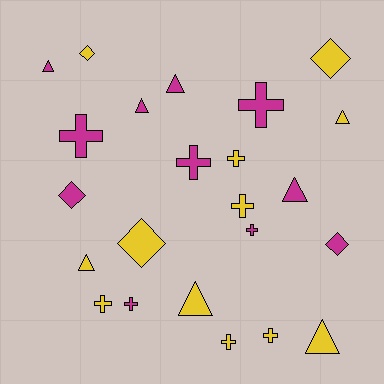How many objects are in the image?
There are 23 objects.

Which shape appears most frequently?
Cross, with 10 objects.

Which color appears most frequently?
Yellow, with 12 objects.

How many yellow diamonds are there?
There are 3 yellow diamonds.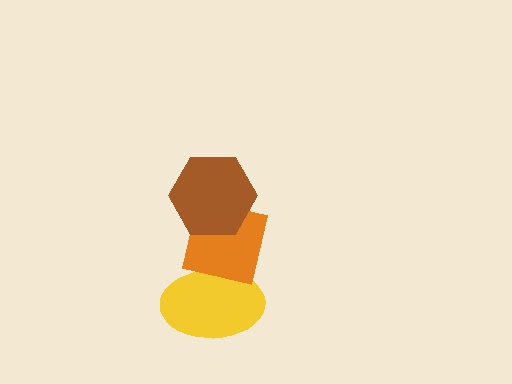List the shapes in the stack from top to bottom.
From top to bottom: the brown hexagon, the orange square, the yellow ellipse.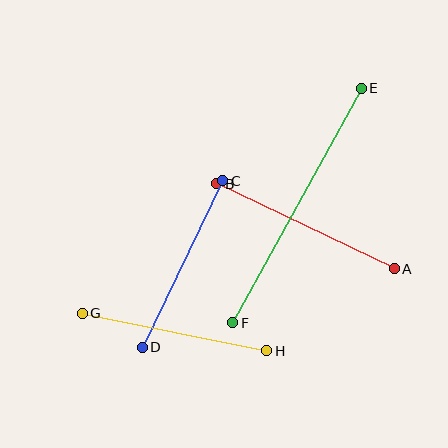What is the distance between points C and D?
The distance is approximately 185 pixels.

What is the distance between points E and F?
The distance is approximately 267 pixels.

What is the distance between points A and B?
The distance is approximately 197 pixels.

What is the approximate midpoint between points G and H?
The midpoint is at approximately (175, 332) pixels.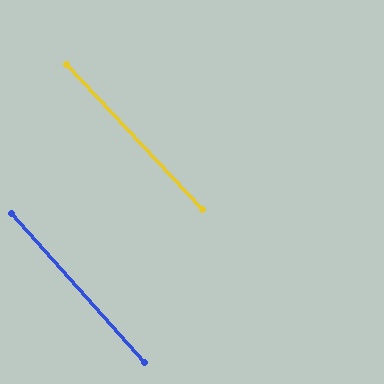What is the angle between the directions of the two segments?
Approximately 1 degree.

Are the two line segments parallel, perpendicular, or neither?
Parallel — their directions differ by only 1.4°.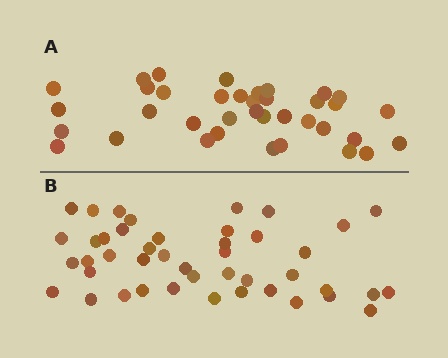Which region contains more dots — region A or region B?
Region B (the bottom region) has more dots.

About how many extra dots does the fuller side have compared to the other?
Region B has roughly 8 or so more dots than region A.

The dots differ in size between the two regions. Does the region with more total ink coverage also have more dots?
No. Region A has more total ink coverage because its dots are larger, but region B actually contains more individual dots. Total area can be misleading — the number of items is what matters here.